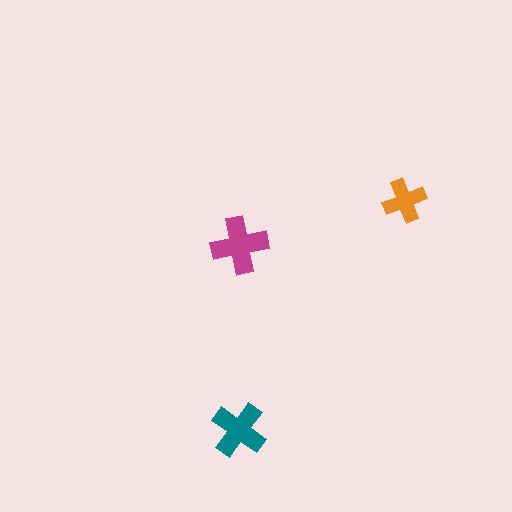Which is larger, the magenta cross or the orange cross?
The magenta one.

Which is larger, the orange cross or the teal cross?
The teal one.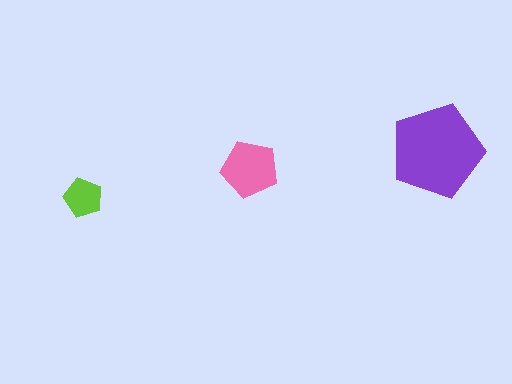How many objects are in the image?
There are 3 objects in the image.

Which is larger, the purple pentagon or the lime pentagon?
The purple one.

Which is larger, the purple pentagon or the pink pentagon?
The purple one.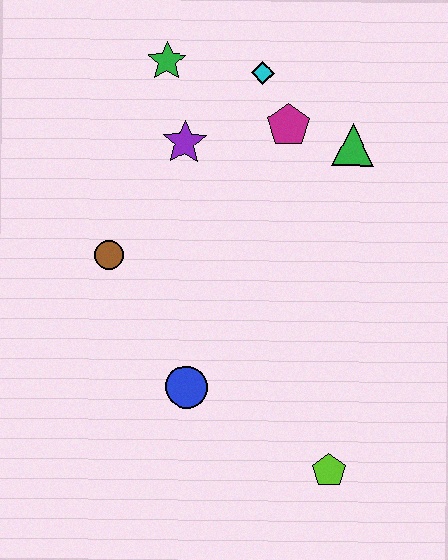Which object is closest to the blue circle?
The brown circle is closest to the blue circle.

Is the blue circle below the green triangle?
Yes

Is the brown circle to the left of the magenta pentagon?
Yes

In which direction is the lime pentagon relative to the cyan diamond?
The lime pentagon is below the cyan diamond.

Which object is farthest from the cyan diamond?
The lime pentagon is farthest from the cyan diamond.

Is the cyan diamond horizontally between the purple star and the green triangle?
Yes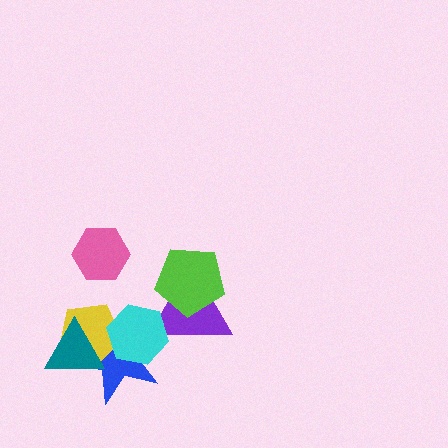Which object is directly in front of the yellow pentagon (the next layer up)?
The teal triangle is directly in front of the yellow pentagon.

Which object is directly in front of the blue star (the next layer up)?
The yellow pentagon is directly in front of the blue star.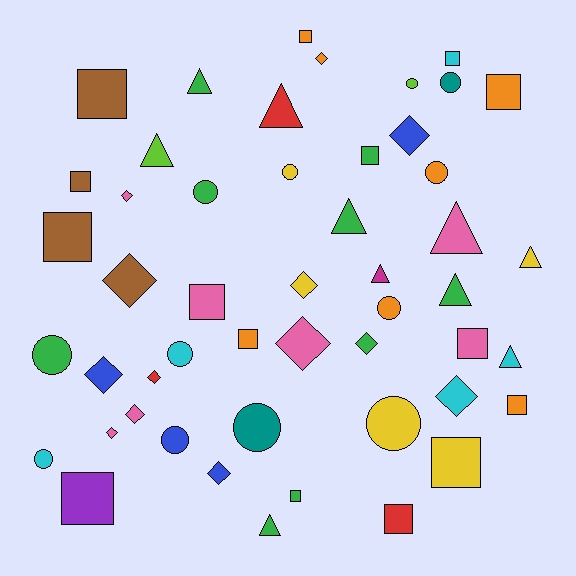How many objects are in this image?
There are 50 objects.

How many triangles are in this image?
There are 10 triangles.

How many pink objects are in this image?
There are 7 pink objects.